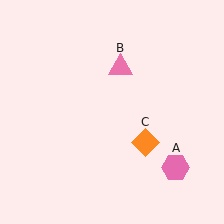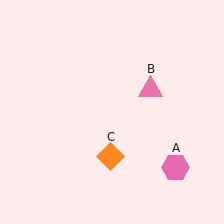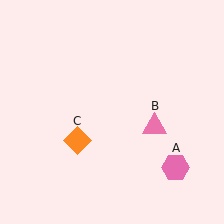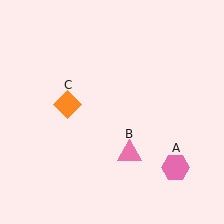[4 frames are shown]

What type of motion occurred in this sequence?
The pink triangle (object B), orange diamond (object C) rotated clockwise around the center of the scene.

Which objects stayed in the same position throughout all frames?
Pink hexagon (object A) remained stationary.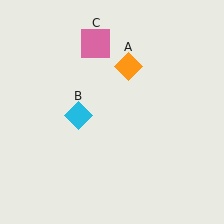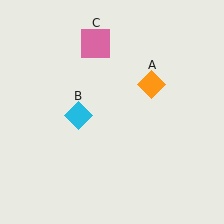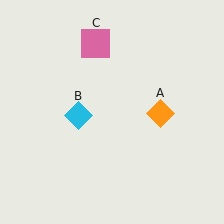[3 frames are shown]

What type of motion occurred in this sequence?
The orange diamond (object A) rotated clockwise around the center of the scene.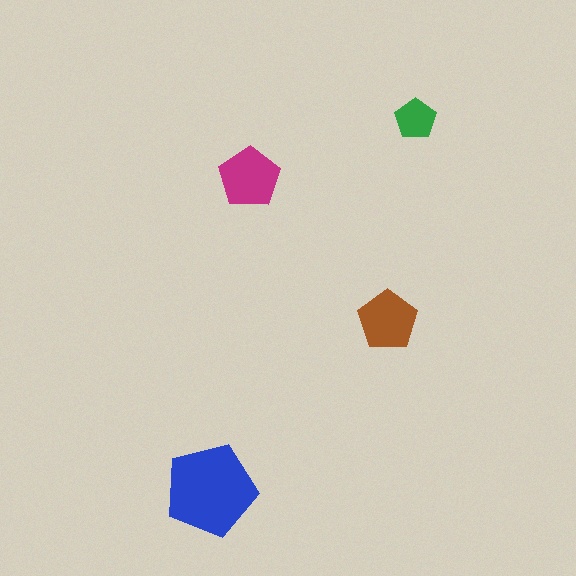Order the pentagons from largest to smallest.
the blue one, the magenta one, the brown one, the green one.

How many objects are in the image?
There are 4 objects in the image.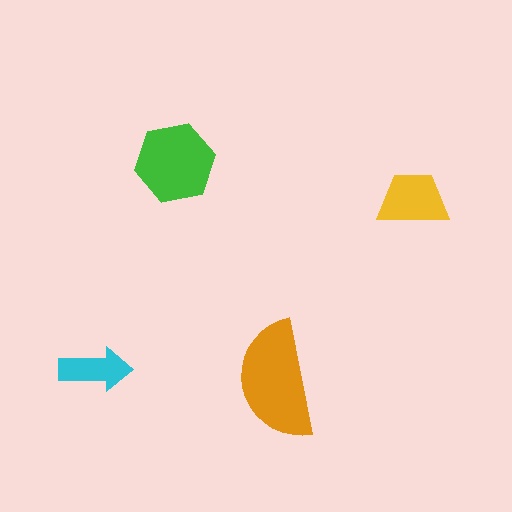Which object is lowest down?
The orange semicircle is bottommost.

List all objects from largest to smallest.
The orange semicircle, the green hexagon, the yellow trapezoid, the cyan arrow.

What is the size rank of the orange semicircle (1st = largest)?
1st.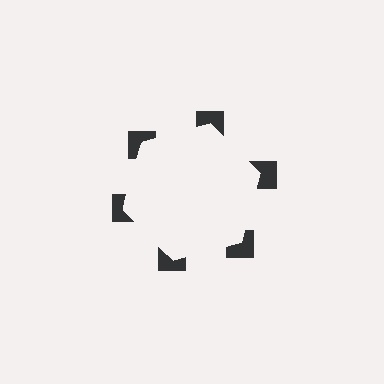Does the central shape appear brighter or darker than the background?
It typically appears slightly brighter than the background, even though no actual brightness change is drawn.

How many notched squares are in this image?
There are 6 — one at each vertex of the illusory hexagon.